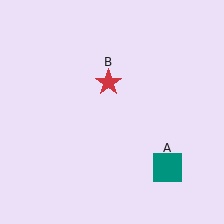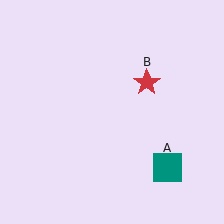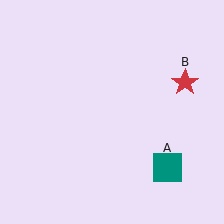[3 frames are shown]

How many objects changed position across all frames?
1 object changed position: red star (object B).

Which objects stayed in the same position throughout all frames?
Teal square (object A) remained stationary.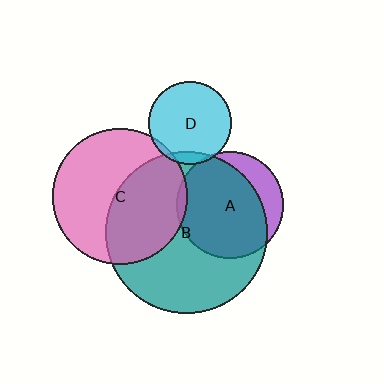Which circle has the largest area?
Circle B (teal).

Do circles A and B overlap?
Yes.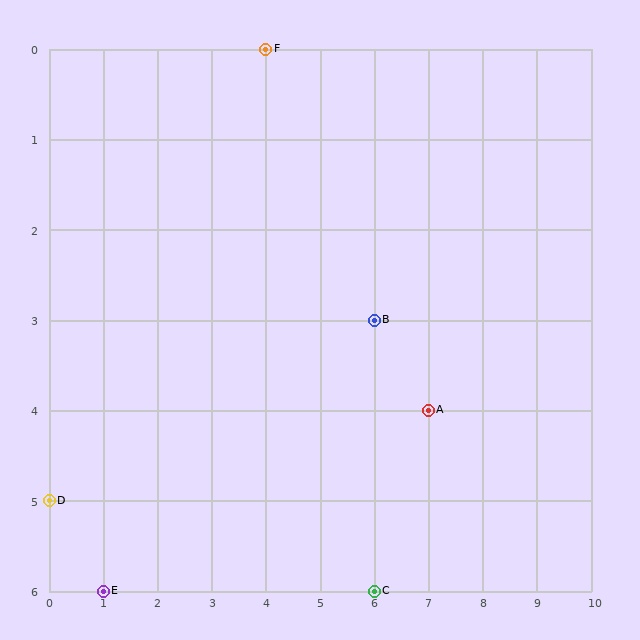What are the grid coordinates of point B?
Point B is at grid coordinates (6, 3).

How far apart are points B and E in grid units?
Points B and E are 5 columns and 3 rows apart (about 5.8 grid units diagonally).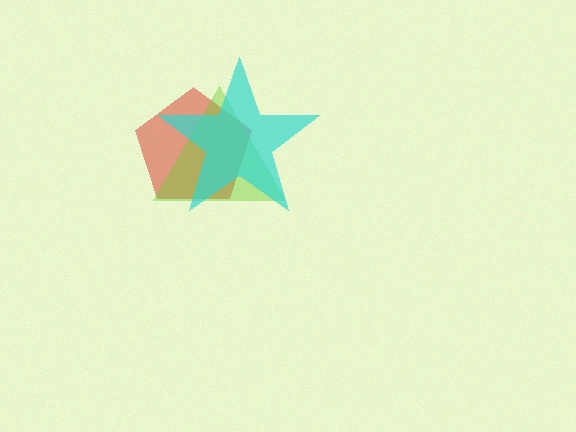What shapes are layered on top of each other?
The layered shapes are: a red pentagon, a lime triangle, a cyan star.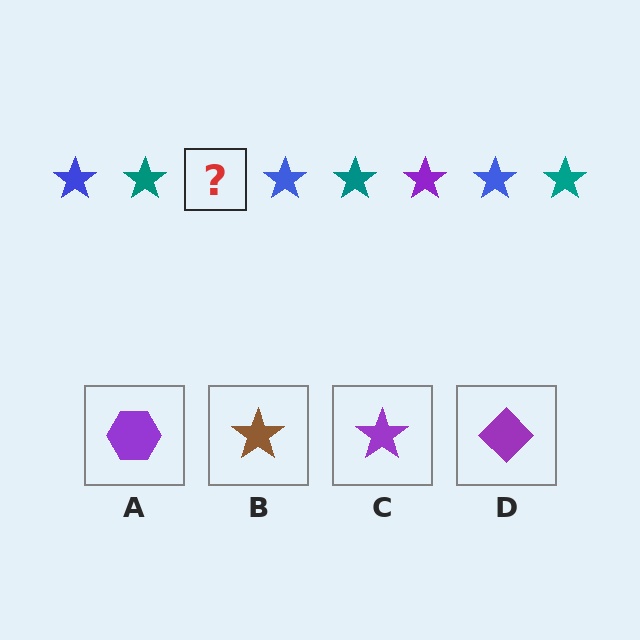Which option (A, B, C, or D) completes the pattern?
C.